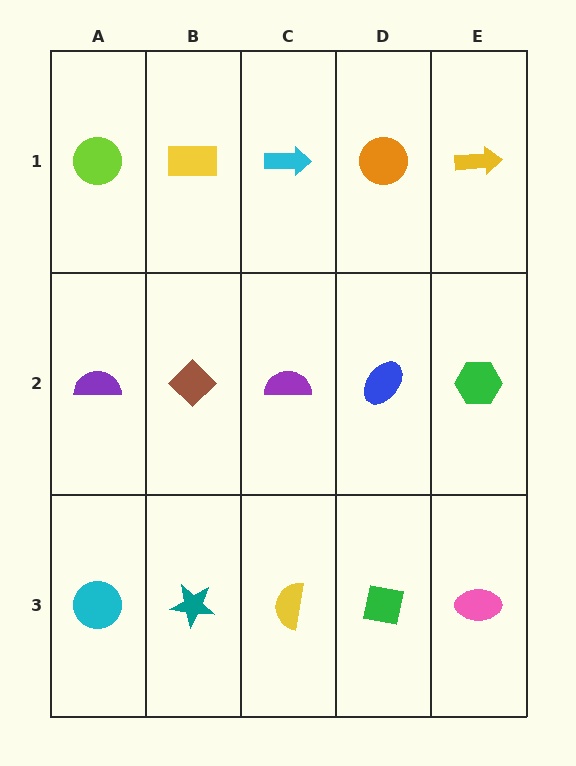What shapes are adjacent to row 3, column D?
A blue ellipse (row 2, column D), a yellow semicircle (row 3, column C), a pink ellipse (row 3, column E).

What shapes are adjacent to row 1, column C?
A purple semicircle (row 2, column C), a yellow rectangle (row 1, column B), an orange circle (row 1, column D).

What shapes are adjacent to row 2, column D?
An orange circle (row 1, column D), a green square (row 3, column D), a purple semicircle (row 2, column C), a green hexagon (row 2, column E).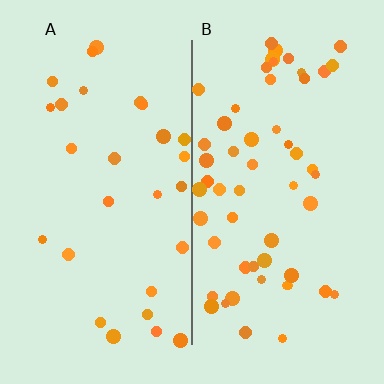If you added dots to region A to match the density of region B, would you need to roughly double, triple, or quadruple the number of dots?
Approximately double.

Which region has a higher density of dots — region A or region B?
B (the right).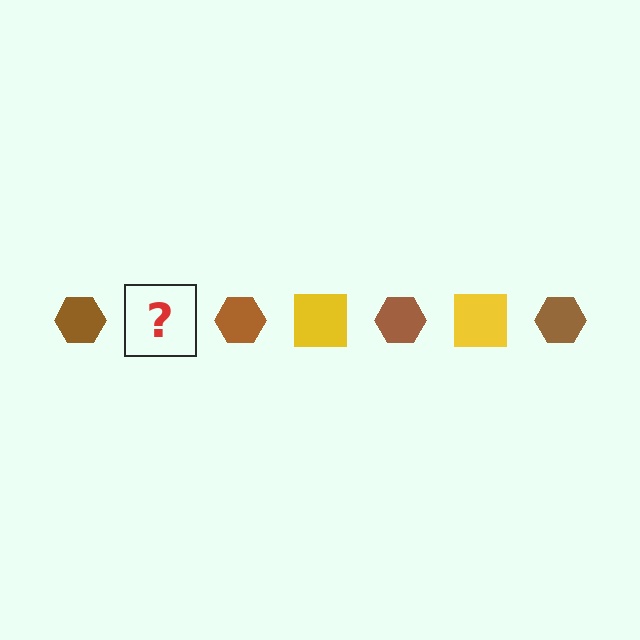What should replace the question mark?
The question mark should be replaced with a yellow square.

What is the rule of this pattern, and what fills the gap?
The rule is that the pattern alternates between brown hexagon and yellow square. The gap should be filled with a yellow square.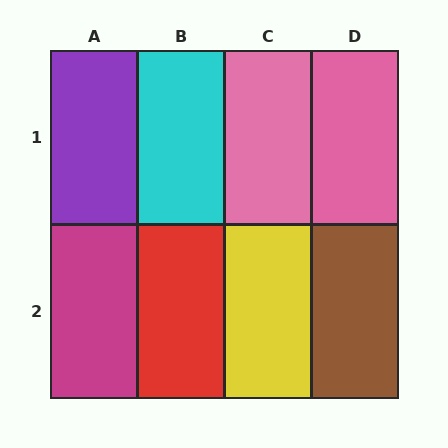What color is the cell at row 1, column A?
Purple.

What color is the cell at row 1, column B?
Cyan.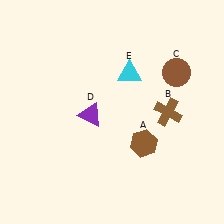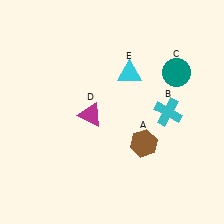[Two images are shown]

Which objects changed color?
B changed from brown to cyan. C changed from brown to teal. D changed from purple to magenta.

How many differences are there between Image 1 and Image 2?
There are 3 differences between the two images.